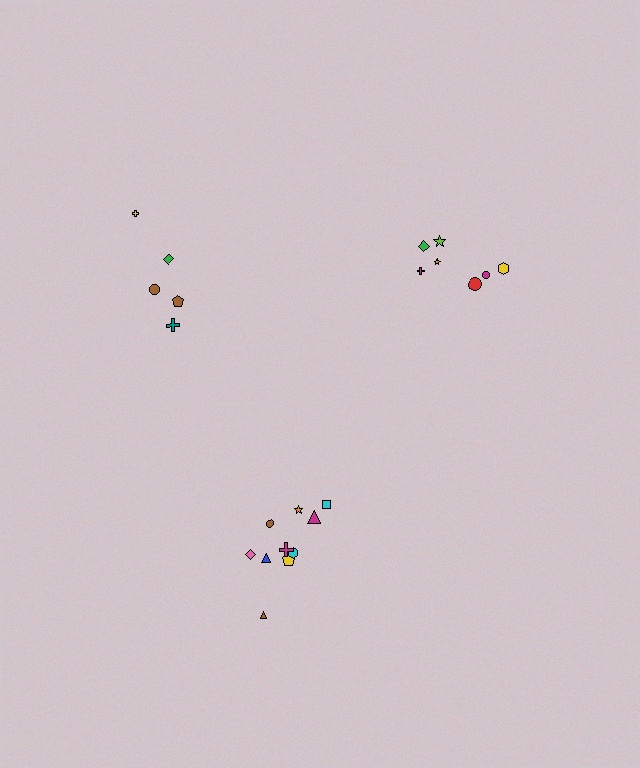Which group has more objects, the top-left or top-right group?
The top-right group.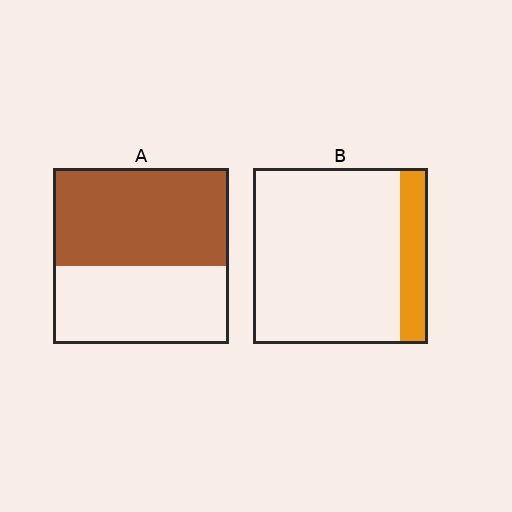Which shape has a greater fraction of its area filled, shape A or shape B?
Shape A.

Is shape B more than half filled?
No.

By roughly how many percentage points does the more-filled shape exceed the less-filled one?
By roughly 40 percentage points (A over B).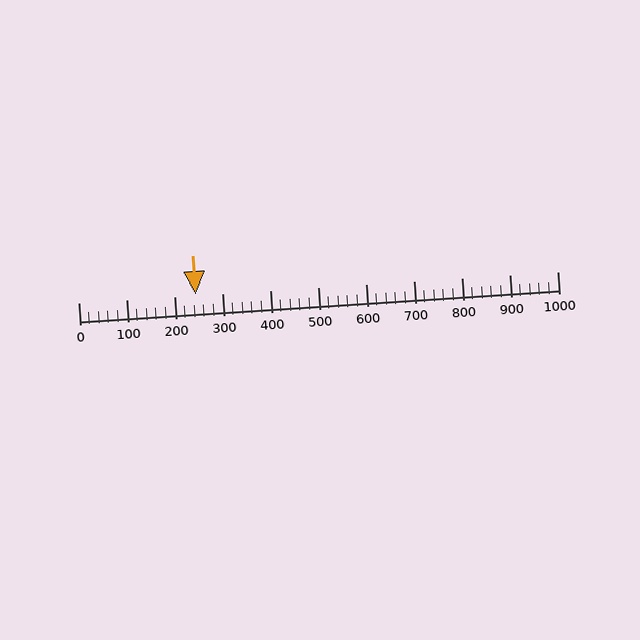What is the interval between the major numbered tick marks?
The major tick marks are spaced 100 units apart.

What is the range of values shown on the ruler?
The ruler shows values from 0 to 1000.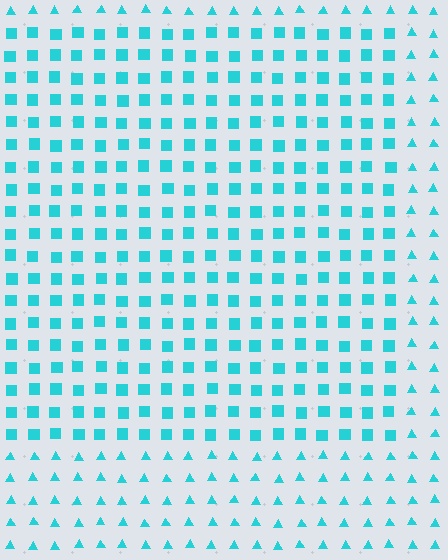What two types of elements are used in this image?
The image uses squares inside the rectangle region and triangles outside it.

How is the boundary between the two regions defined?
The boundary is defined by a change in element shape: squares inside vs. triangles outside. All elements share the same color and spacing.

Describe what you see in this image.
The image is filled with small cyan elements arranged in a uniform grid. A rectangle-shaped region contains squares, while the surrounding area contains triangles. The boundary is defined purely by the change in element shape.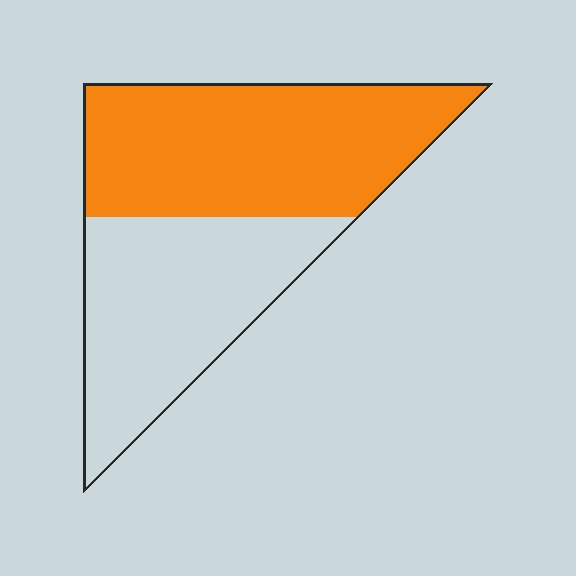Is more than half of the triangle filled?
Yes.